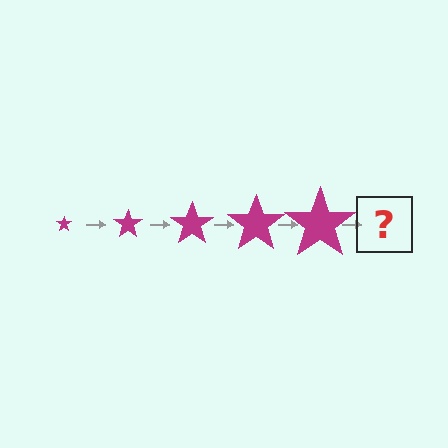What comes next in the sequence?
The next element should be a magenta star, larger than the previous one.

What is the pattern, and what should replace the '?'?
The pattern is that the star gets progressively larger each step. The '?' should be a magenta star, larger than the previous one.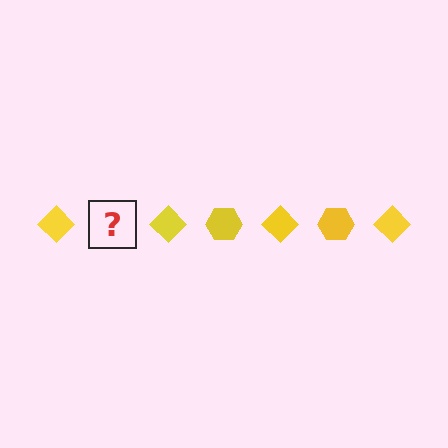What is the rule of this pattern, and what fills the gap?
The rule is that the pattern cycles through diamond, hexagon shapes in yellow. The gap should be filled with a yellow hexagon.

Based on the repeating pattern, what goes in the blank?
The blank should be a yellow hexagon.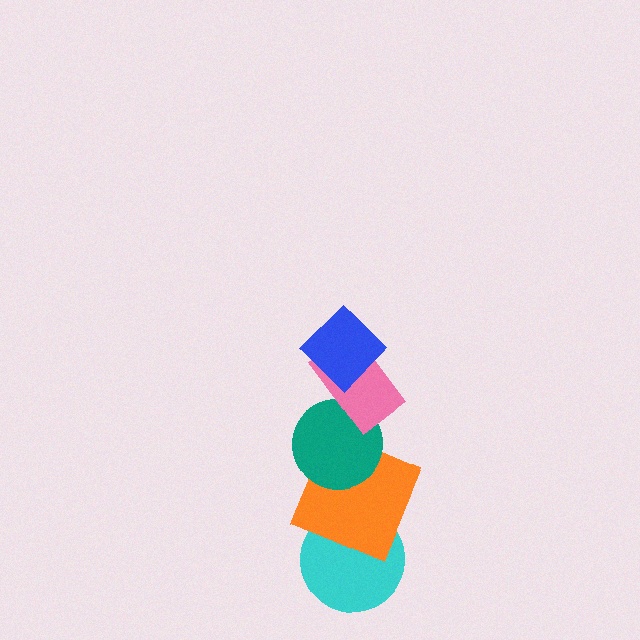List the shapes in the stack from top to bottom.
From top to bottom: the blue diamond, the pink rectangle, the teal circle, the orange square, the cyan circle.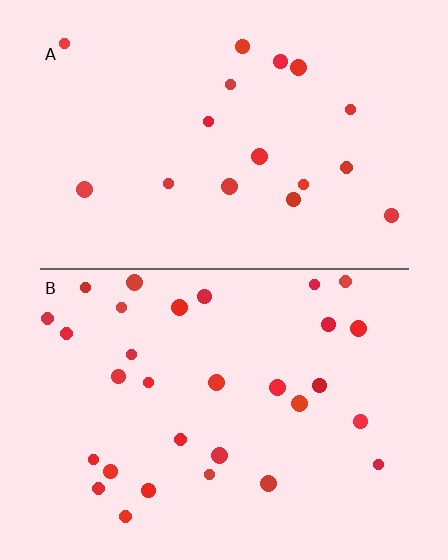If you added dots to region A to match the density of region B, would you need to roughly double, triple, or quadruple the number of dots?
Approximately double.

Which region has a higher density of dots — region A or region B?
B (the bottom).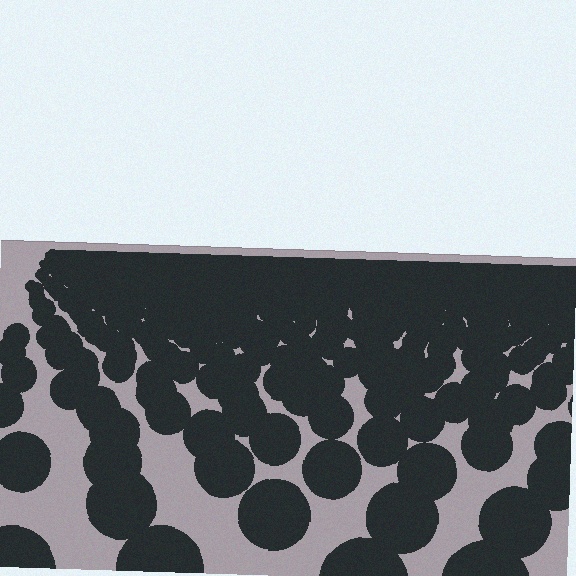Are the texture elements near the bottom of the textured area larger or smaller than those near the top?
Larger. Near the bottom, elements are closer to the viewer and appear at a bigger on-screen size.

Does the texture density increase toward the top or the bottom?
Density increases toward the top.